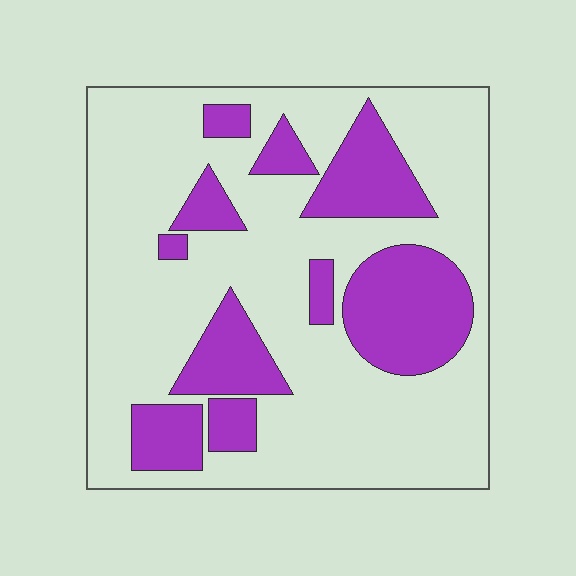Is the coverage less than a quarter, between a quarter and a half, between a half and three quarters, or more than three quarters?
Between a quarter and a half.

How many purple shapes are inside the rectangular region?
10.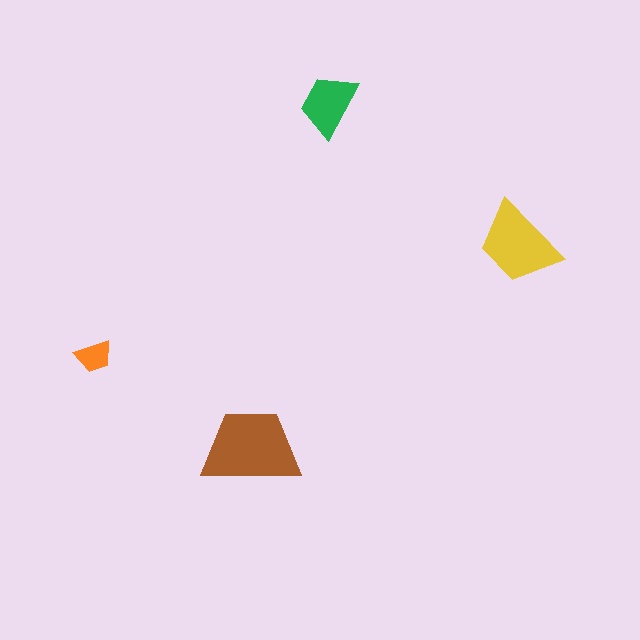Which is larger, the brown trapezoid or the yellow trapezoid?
The brown one.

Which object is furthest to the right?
The yellow trapezoid is rightmost.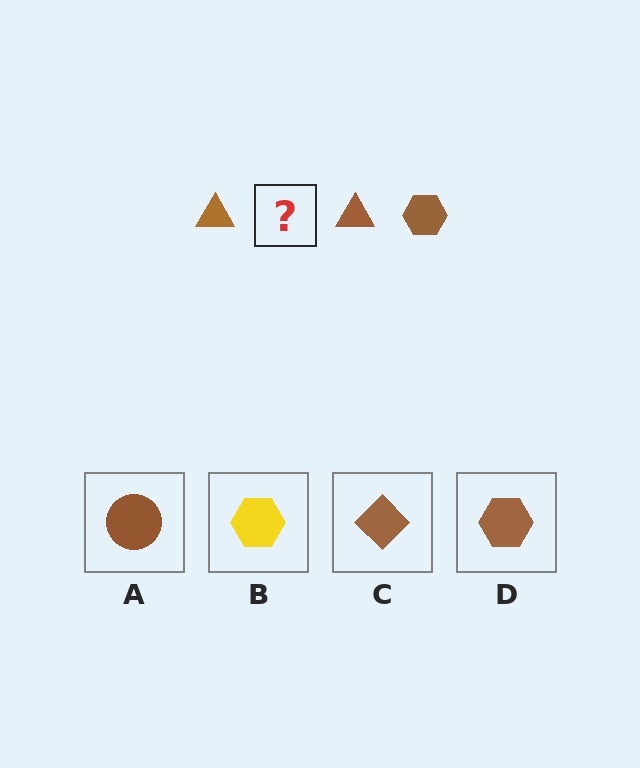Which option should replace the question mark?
Option D.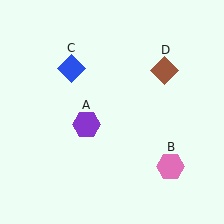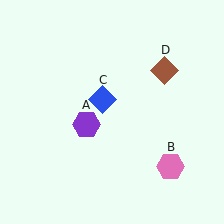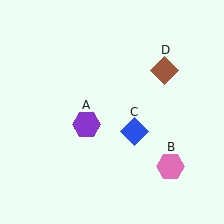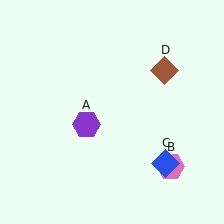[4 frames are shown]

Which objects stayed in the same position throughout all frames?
Purple hexagon (object A) and pink hexagon (object B) and brown diamond (object D) remained stationary.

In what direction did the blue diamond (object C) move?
The blue diamond (object C) moved down and to the right.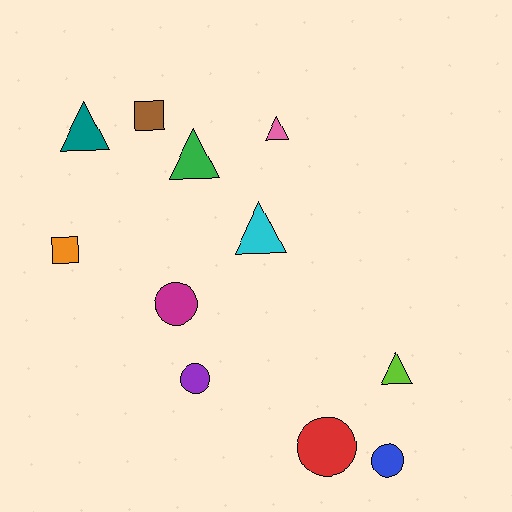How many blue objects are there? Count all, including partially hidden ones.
There is 1 blue object.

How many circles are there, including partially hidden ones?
There are 4 circles.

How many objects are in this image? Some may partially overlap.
There are 11 objects.